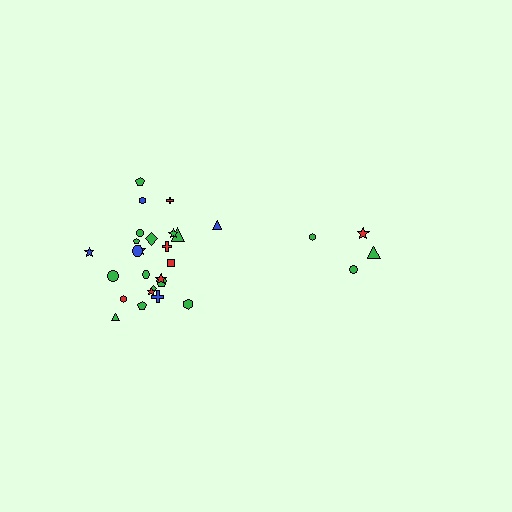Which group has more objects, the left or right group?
The left group.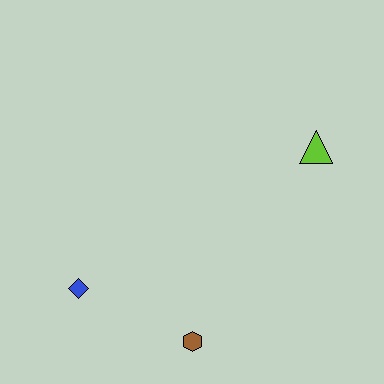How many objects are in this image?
There are 3 objects.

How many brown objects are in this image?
There is 1 brown object.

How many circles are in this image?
There are no circles.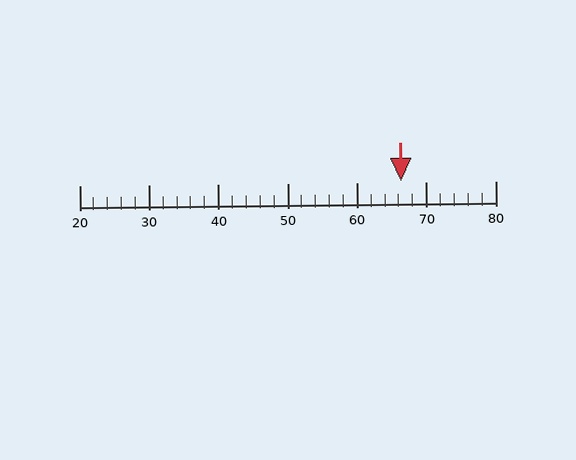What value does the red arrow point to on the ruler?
The red arrow points to approximately 66.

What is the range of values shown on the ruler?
The ruler shows values from 20 to 80.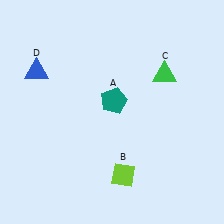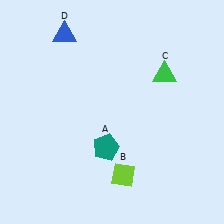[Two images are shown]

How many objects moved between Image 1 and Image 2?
2 objects moved between the two images.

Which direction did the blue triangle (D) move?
The blue triangle (D) moved up.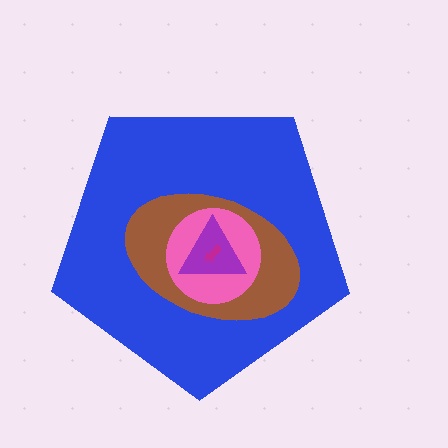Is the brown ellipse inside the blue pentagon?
Yes.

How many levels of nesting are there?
5.